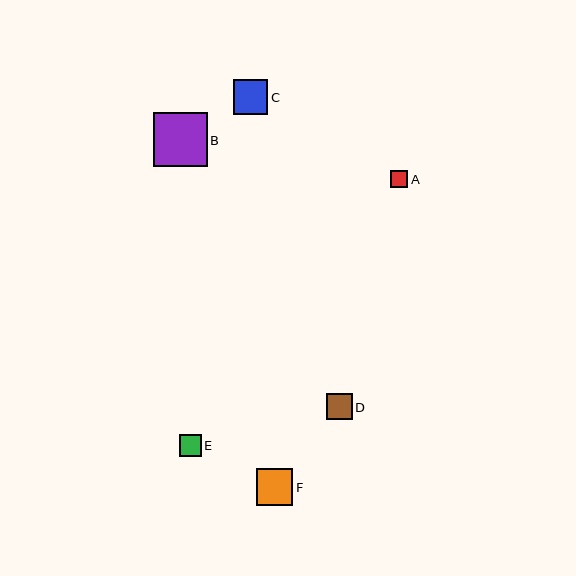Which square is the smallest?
Square A is the smallest with a size of approximately 17 pixels.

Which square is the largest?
Square B is the largest with a size of approximately 54 pixels.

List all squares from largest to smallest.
From largest to smallest: B, F, C, D, E, A.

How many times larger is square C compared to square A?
Square C is approximately 2.0 times the size of square A.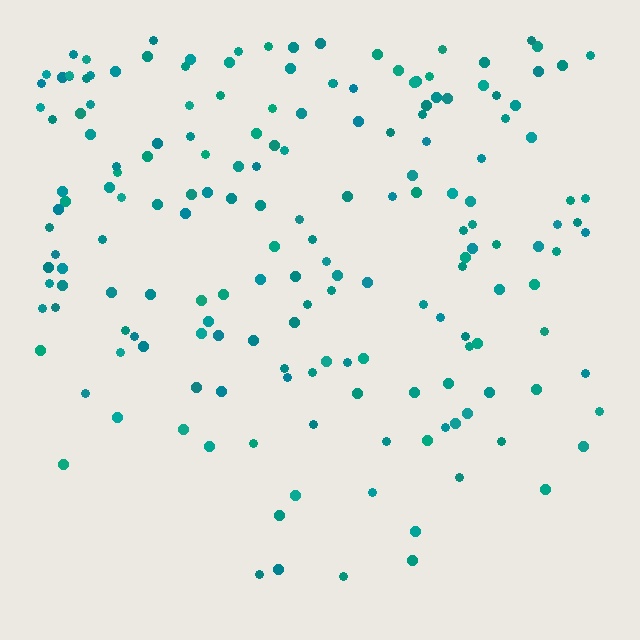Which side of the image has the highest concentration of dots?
The top.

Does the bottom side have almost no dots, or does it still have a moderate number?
Still a moderate number, just noticeably fewer than the top.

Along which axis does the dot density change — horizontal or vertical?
Vertical.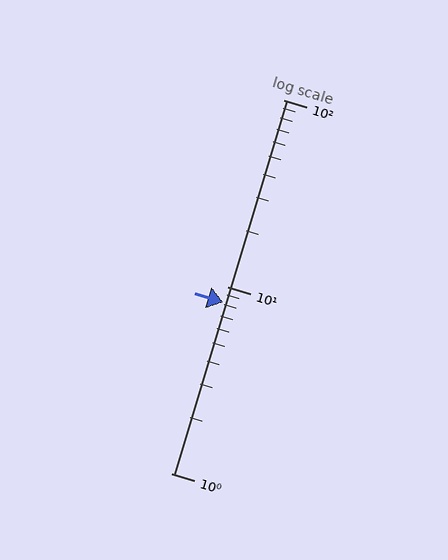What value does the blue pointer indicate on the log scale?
The pointer indicates approximately 8.2.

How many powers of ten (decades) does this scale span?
The scale spans 2 decades, from 1 to 100.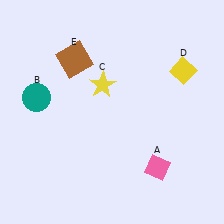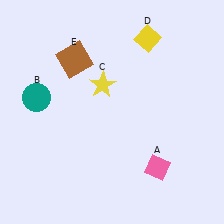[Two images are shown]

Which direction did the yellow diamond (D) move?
The yellow diamond (D) moved left.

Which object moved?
The yellow diamond (D) moved left.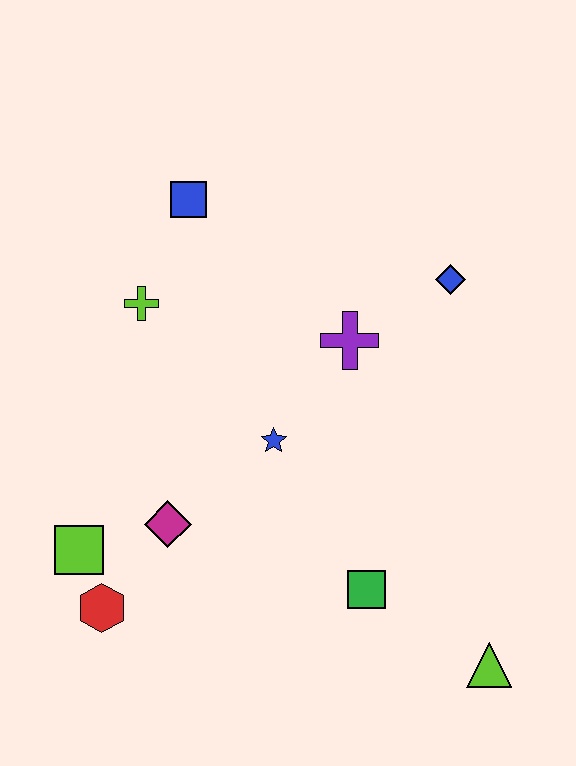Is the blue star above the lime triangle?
Yes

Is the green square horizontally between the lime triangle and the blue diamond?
No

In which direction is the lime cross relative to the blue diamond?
The lime cross is to the left of the blue diamond.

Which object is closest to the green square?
The lime triangle is closest to the green square.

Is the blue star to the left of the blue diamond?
Yes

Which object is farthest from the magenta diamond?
The blue diamond is farthest from the magenta diamond.